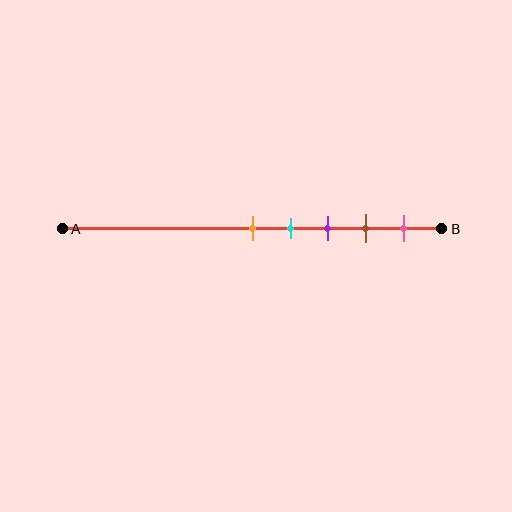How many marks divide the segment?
There are 5 marks dividing the segment.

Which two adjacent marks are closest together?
The orange and cyan marks are the closest adjacent pair.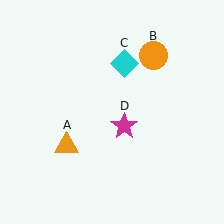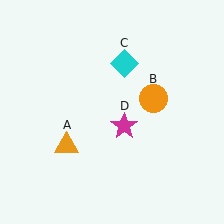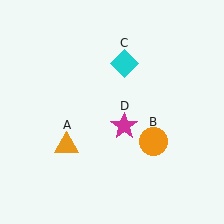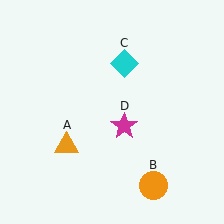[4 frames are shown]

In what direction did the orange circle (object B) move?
The orange circle (object B) moved down.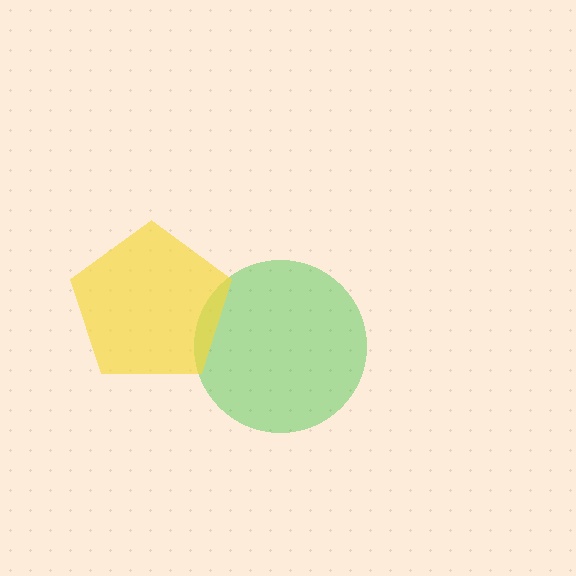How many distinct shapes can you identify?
There are 2 distinct shapes: a green circle, a yellow pentagon.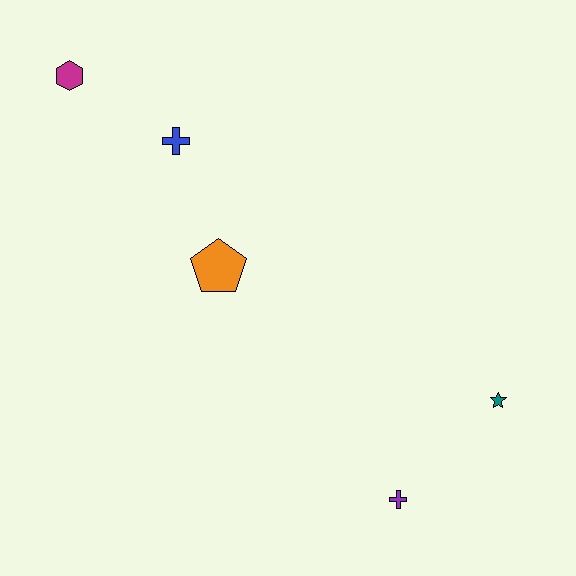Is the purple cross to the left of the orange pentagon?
No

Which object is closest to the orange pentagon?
The blue cross is closest to the orange pentagon.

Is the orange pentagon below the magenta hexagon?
Yes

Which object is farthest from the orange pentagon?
The teal star is farthest from the orange pentagon.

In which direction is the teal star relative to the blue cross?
The teal star is to the right of the blue cross.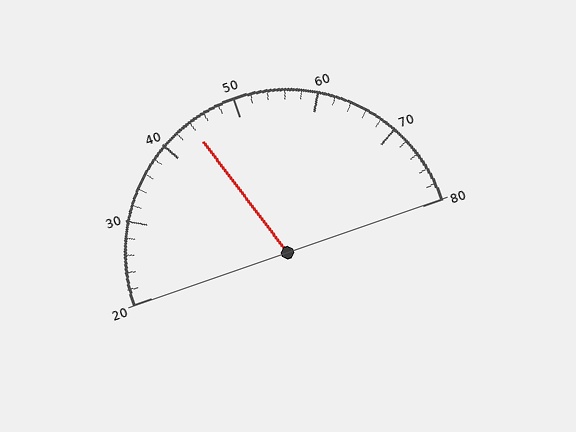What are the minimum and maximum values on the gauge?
The gauge ranges from 20 to 80.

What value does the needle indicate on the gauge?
The needle indicates approximately 44.